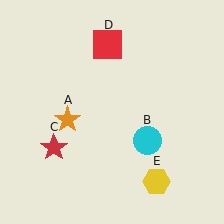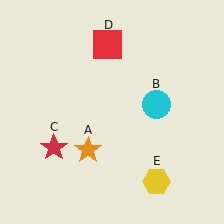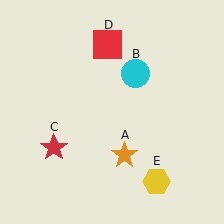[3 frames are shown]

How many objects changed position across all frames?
2 objects changed position: orange star (object A), cyan circle (object B).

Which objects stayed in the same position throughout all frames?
Red star (object C) and red square (object D) and yellow hexagon (object E) remained stationary.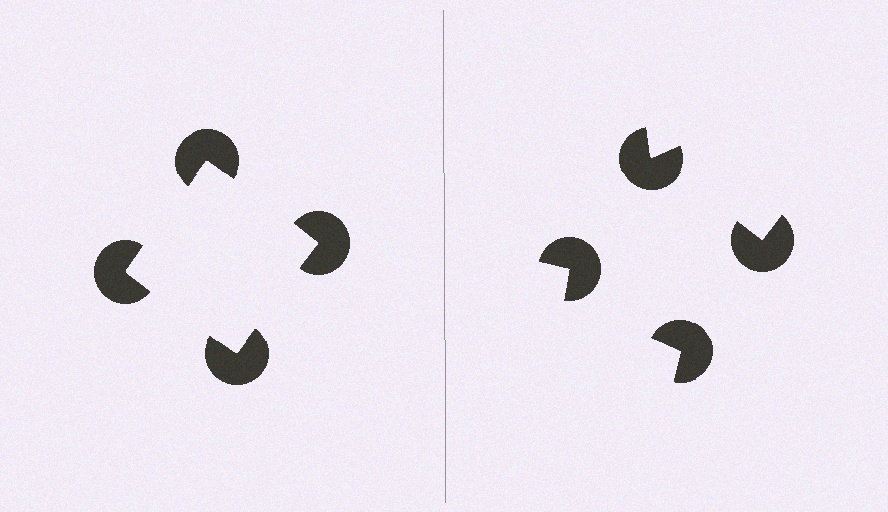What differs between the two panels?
The pac-man discs are positioned identically on both sides; only the wedge orientations differ. On the left they align to a square; on the right they are misaligned.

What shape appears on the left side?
An illusory square.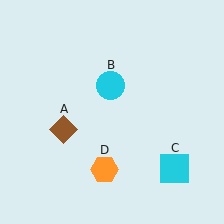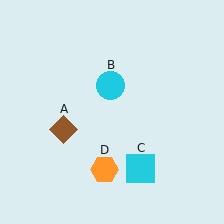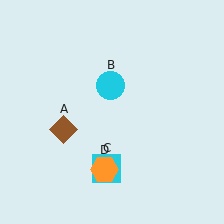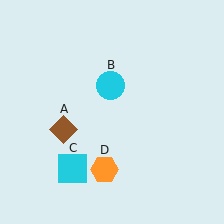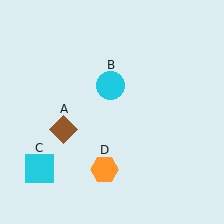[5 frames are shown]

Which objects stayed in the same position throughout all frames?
Brown diamond (object A) and cyan circle (object B) and orange hexagon (object D) remained stationary.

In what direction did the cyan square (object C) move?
The cyan square (object C) moved left.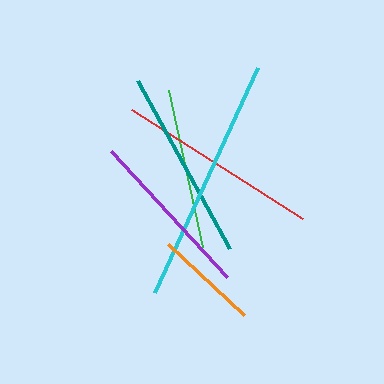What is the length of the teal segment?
The teal segment is approximately 192 pixels long.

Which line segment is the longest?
The cyan line is the longest at approximately 247 pixels.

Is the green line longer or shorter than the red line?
The red line is longer than the green line.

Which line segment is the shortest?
The orange line is the shortest at approximately 103 pixels.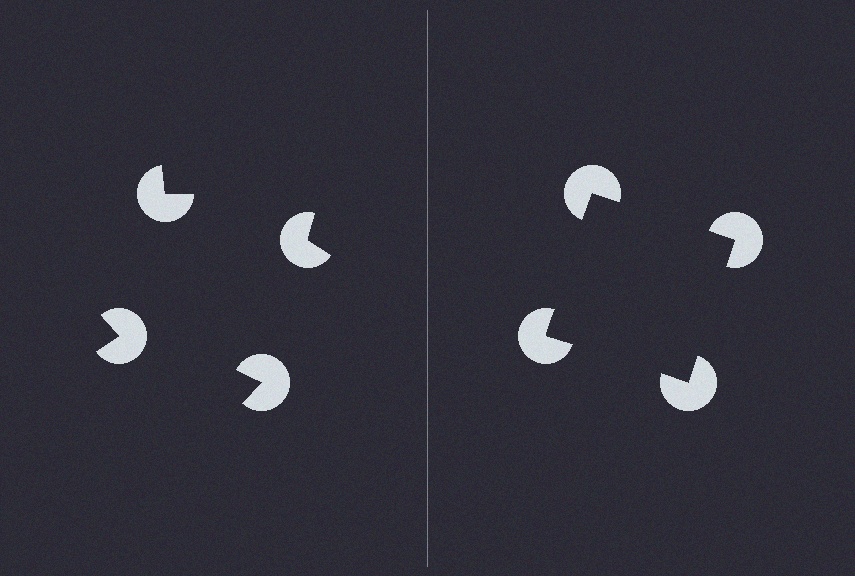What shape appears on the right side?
An illusory square.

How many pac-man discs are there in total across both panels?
8 — 4 on each side.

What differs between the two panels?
The pac-man discs are positioned identically on both sides; only the wedge orientations differ. On the right they align to a square; on the left they are misaligned.